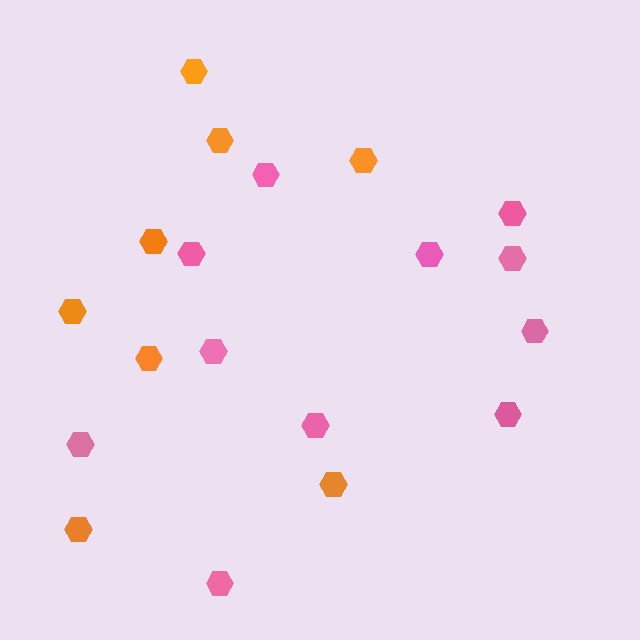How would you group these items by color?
There are 2 groups: one group of orange hexagons (8) and one group of pink hexagons (11).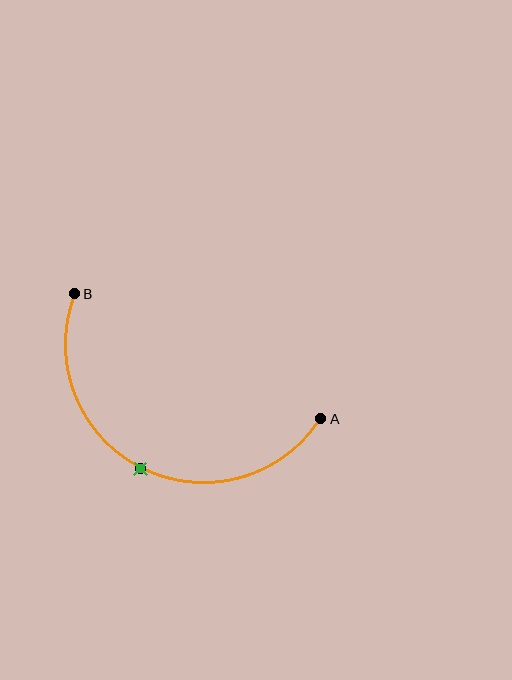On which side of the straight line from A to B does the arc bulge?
The arc bulges below the straight line connecting A and B.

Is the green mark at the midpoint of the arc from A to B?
Yes. The green mark lies on the arc at equal arc-length from both A and B — it is the arc midpoint.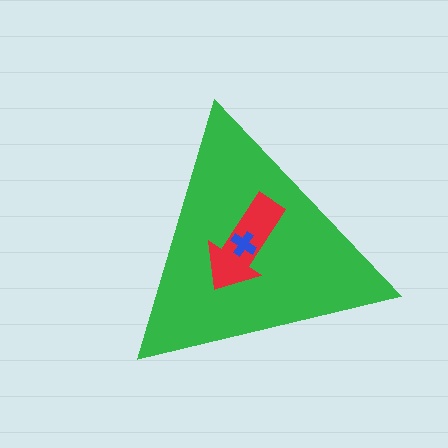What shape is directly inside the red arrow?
The blue cross.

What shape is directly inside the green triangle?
The red arrow.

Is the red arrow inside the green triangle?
Yes.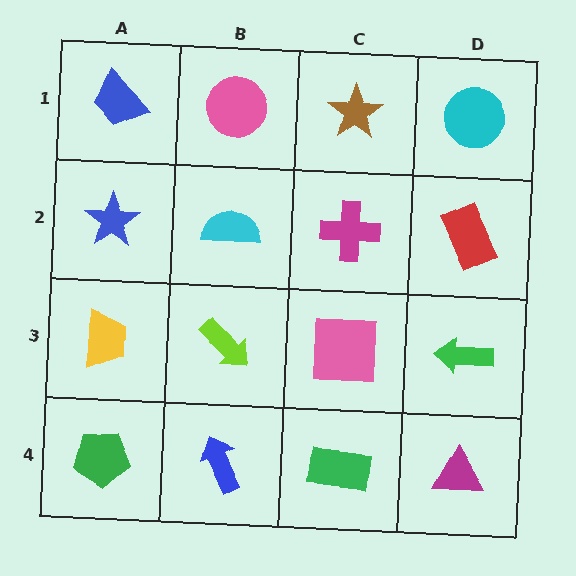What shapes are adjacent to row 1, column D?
A red rectangle (row 2, column D), a brown star (row 1, column C).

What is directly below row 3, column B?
A blue arrow.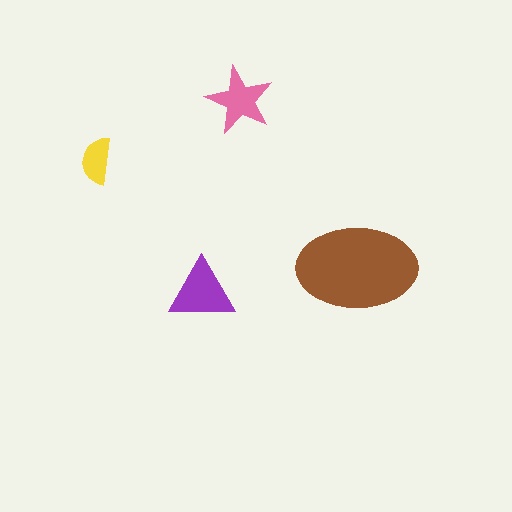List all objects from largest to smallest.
The brown ellipse, the purple triangle, the pink star, the yellow semicircle.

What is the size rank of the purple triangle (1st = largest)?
2nd.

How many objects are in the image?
There are 4 objects in the image.